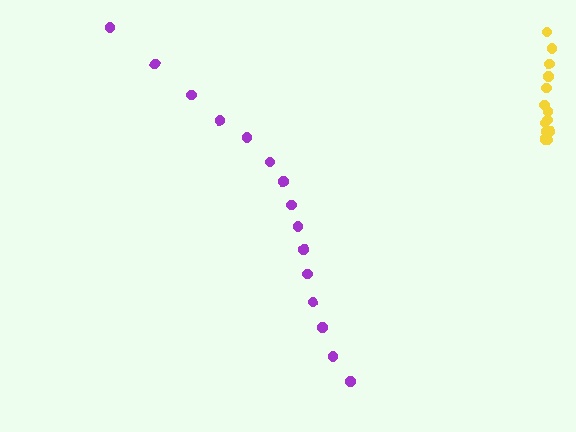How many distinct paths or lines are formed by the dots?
There are 2 distinct paths.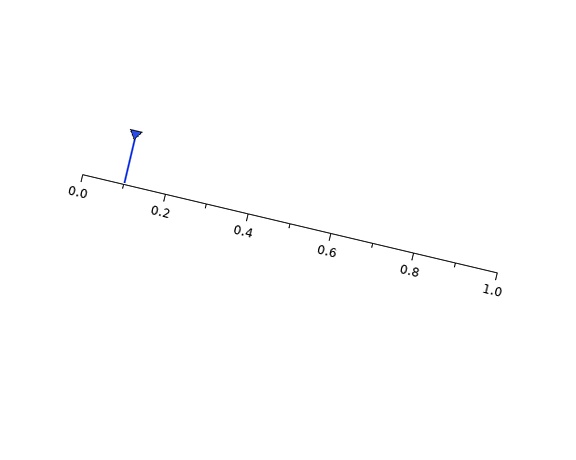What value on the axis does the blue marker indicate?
The marker indicates approximately 0.1.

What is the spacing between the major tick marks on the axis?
The major ticks are spaced 0.2 apart.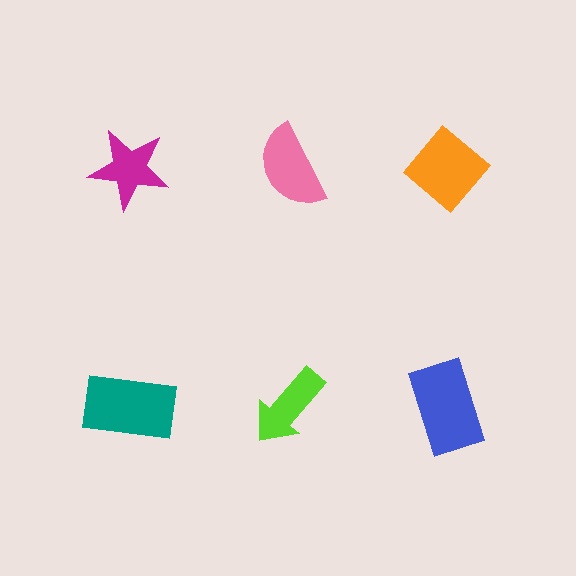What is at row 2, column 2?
A lime arrow.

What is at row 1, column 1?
A magenta star.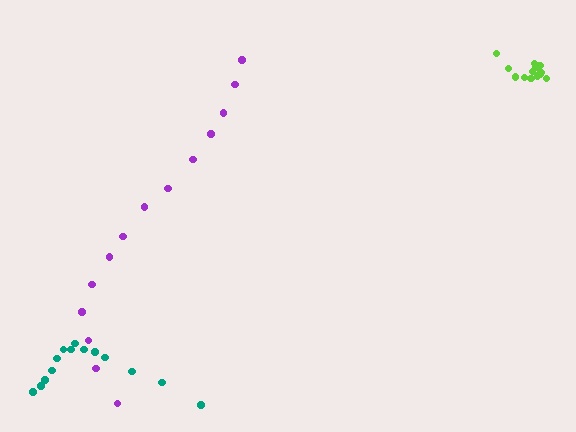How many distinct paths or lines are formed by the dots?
There are 3 distinct paths.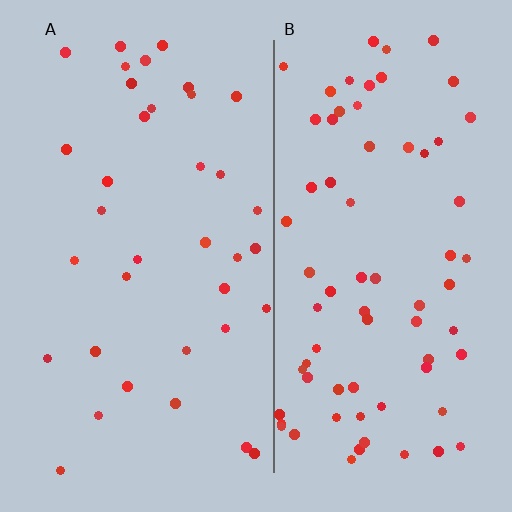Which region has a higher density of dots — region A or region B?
B (the right).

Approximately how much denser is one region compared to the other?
Approximately 2.0× — region B over region A.